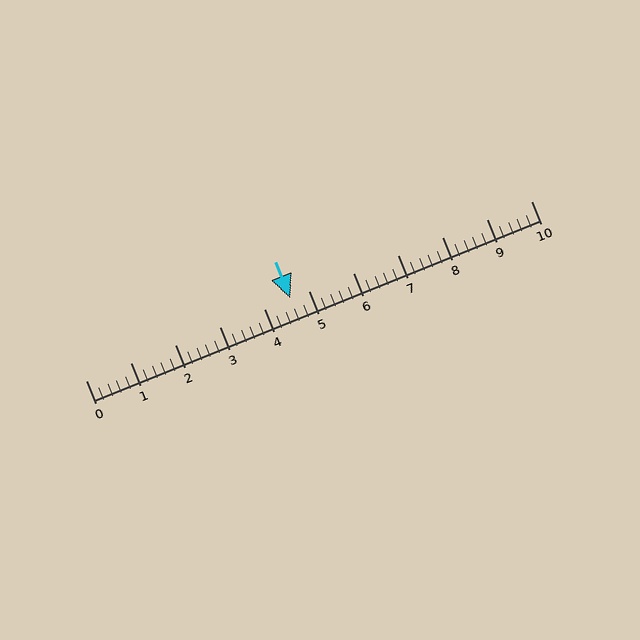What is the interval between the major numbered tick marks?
The major tick marks are spaced 1 units apart.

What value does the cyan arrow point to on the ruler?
The cyan arrow points to approximately 4.6.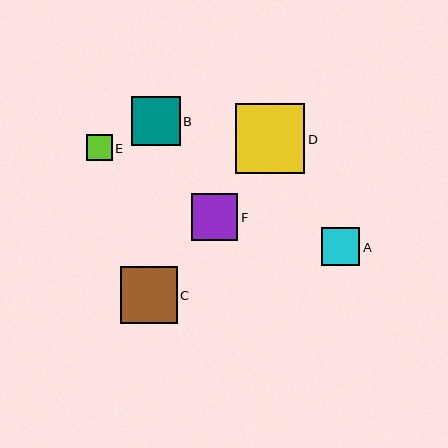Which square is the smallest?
Square E is the smallest with a size of approximately 25 pixels.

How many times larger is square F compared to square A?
Square F is approximately 1.2 times the size of square A.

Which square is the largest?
Square D is the largest with a size of approximately 69 pixels.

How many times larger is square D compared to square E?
Square D is approximately 2.7 times the size of square E.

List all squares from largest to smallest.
From largest to smallest: D, C, B, F, A, E.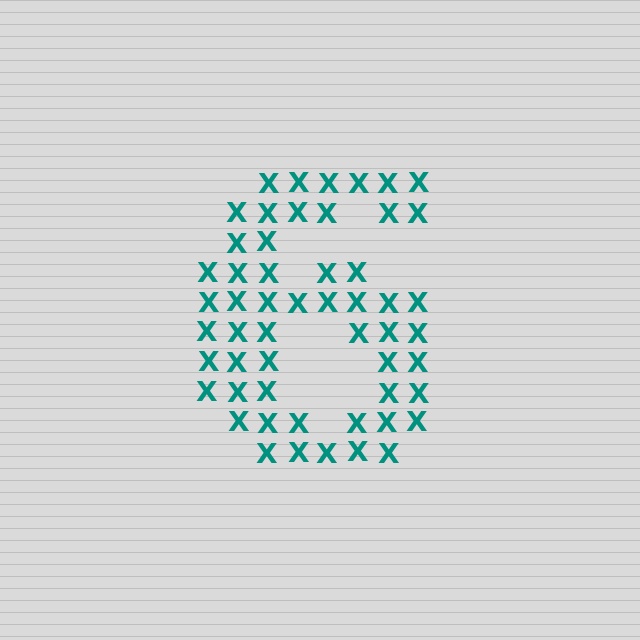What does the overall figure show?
The overall figure shows the digit 6.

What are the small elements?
The small elements are letter X's.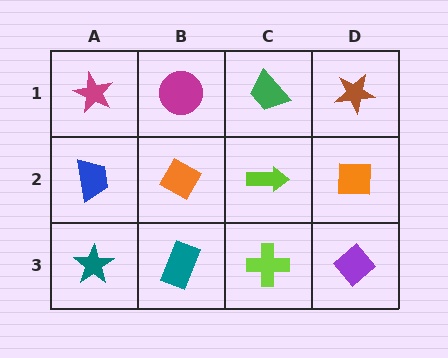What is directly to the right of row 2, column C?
An orange square.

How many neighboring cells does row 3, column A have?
2.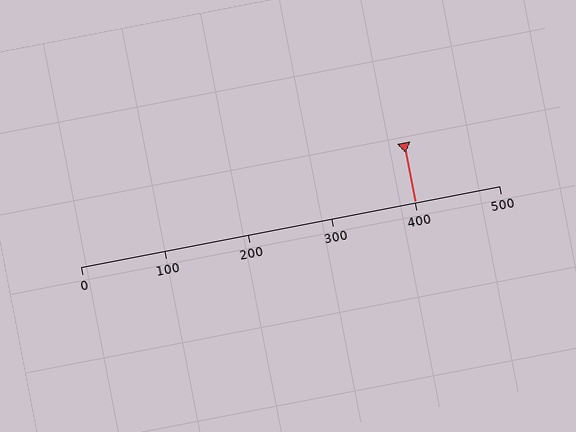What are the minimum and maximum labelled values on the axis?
The axis runs from 0 to 500.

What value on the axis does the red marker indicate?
The marker indicates approximately 400.